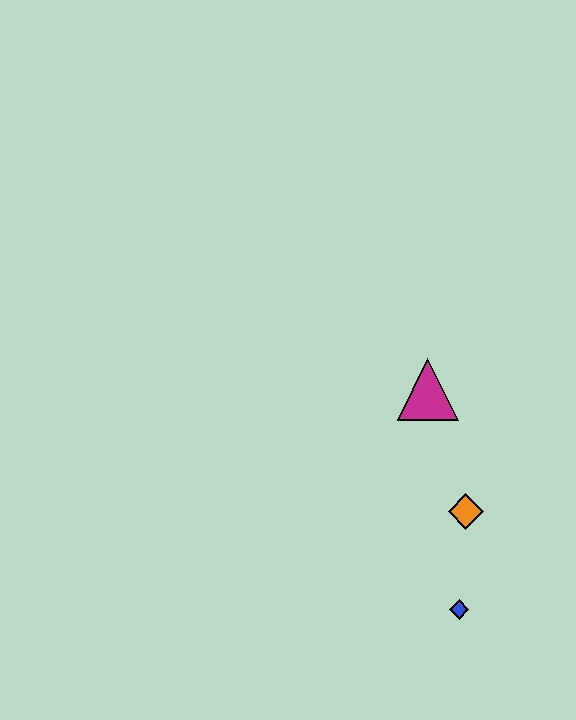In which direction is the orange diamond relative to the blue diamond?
The orange diamond is above the blue diamond.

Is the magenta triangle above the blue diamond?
Yes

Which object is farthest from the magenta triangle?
The blue diamond is farthest from the magenta triangle.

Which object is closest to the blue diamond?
The orange diamond is closest to the blue diamond.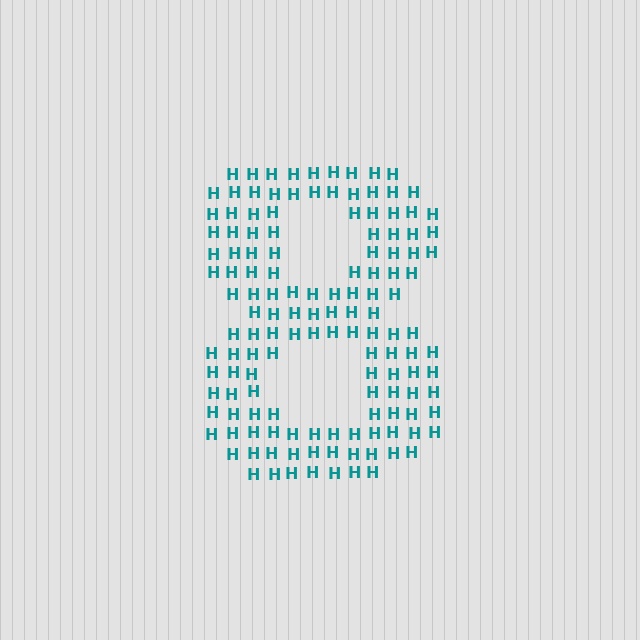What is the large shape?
The large shape is the digit 8.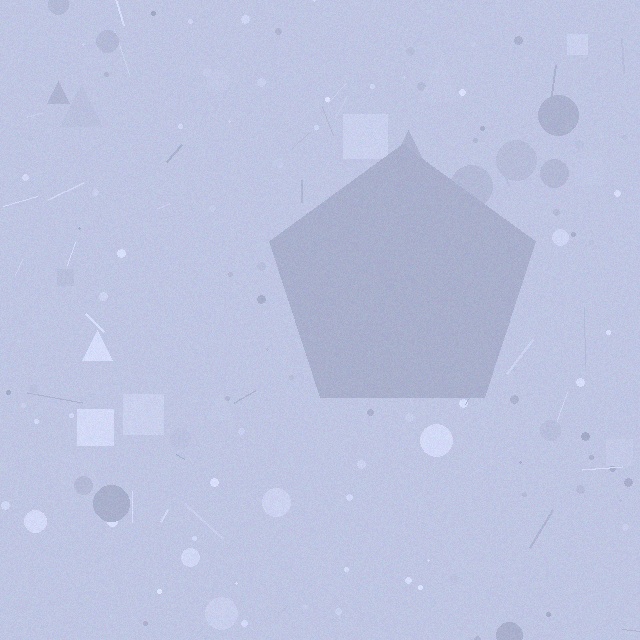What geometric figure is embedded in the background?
A pentagon is embedded in the background.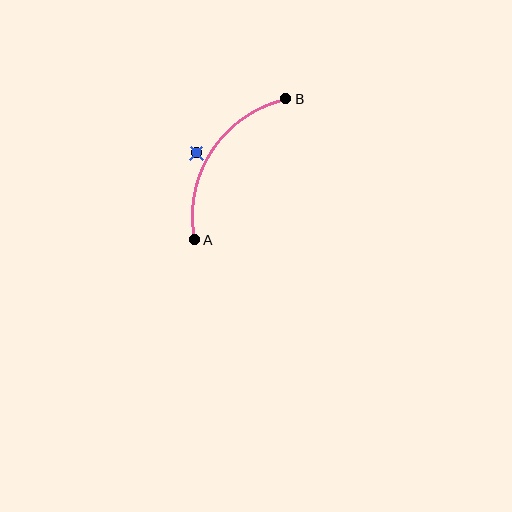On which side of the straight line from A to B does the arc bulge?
The arc bulges to the left of the straight line connecting A and B.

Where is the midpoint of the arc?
The arc midpoint is the point on the curve farthest from the straight line joining A and B. It sits to the left of that line.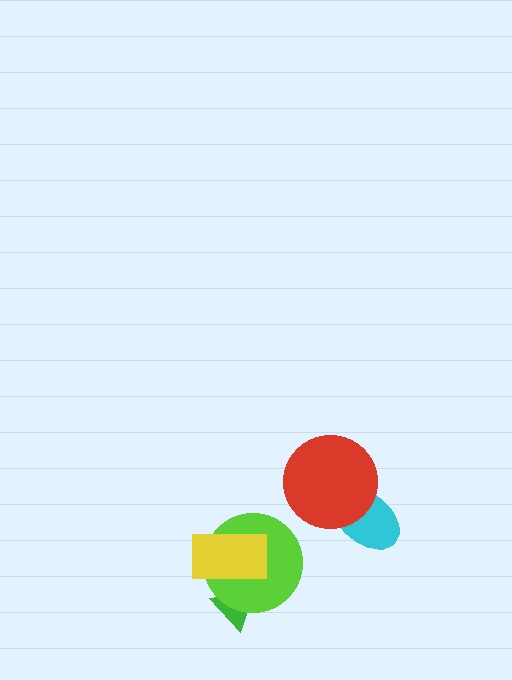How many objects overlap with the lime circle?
2 objects overlap with the lime circle.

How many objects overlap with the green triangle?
2 objects overlap with the green triangle.